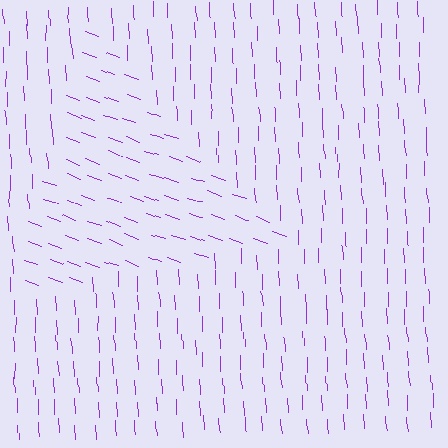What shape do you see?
I see a triangle.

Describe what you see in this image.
The image is filled with small purple line segments. A triangle region in the image has lines oriented differently from the surrounding lines, creating a visible texture boundary.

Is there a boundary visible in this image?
Yes, there is a texture boundary formed by a change in line orientation.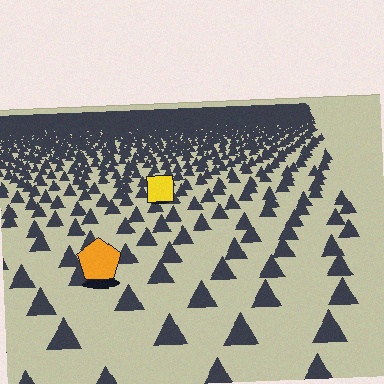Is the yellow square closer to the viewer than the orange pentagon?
No. The orange pentagon is closer — you can tell from the texture gradient: the ground texture is coarser near it.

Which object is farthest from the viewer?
The yellow square is farthest from the viewer. It appears smaller and the ground texture around it is denser.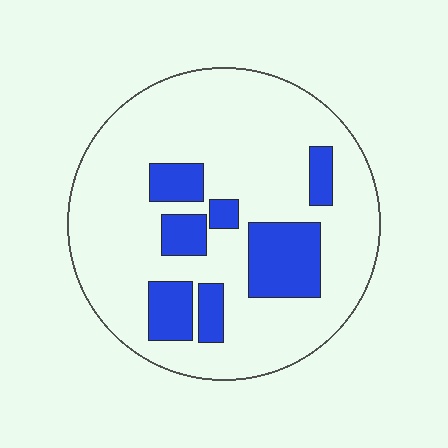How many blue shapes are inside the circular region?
7.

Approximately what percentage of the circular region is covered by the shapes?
Approximately 20%.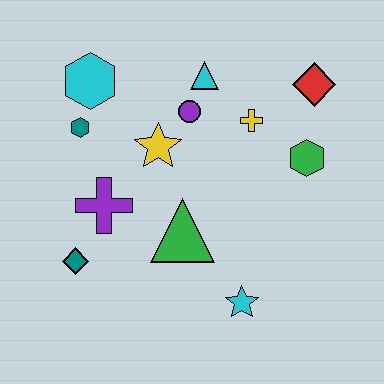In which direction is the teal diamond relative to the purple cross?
The teal diamond is below the purple cross.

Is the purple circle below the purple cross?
No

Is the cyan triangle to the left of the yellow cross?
Yes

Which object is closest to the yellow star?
The purple circle is closest to the yellow star.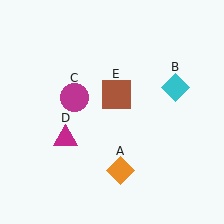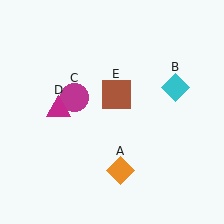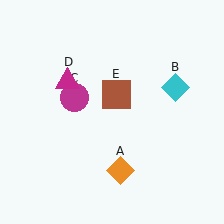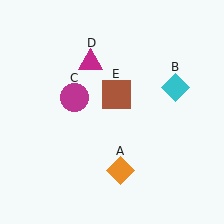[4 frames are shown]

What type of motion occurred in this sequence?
The magenta triangle (object D) rotated clockwise around the center of the scene.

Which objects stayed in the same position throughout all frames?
Orange diamond (object A) and cyan diamond (object B) and magenta circle (object C) and brown square (object E) remained stationary.